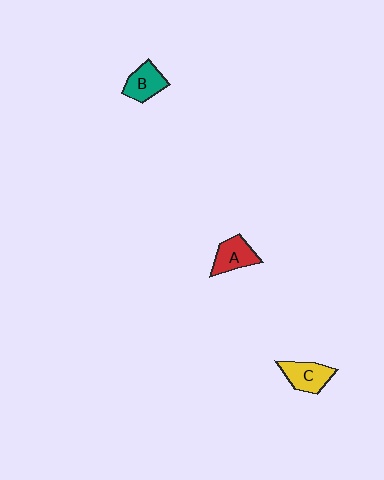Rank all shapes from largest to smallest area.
From largest to smallest: C (yellow), A (red), B (teal).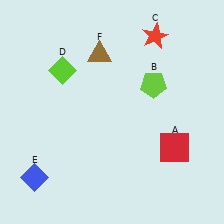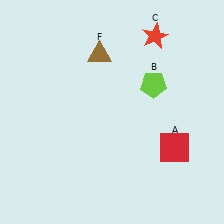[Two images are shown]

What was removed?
The lime diamond (D), the blue diamond (E) were removed in Image 2.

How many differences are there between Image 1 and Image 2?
There are 2 differences between the two images.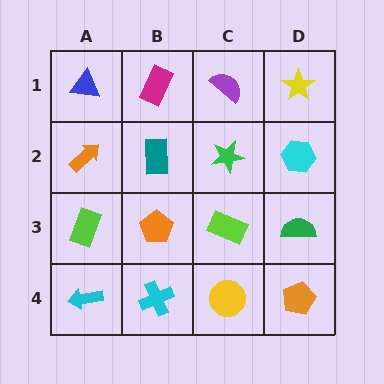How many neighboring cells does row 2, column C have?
4.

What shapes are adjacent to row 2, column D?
A yellow star (row 1, column D), a green semicircle (row 3, column D), a green star (row 2, column C).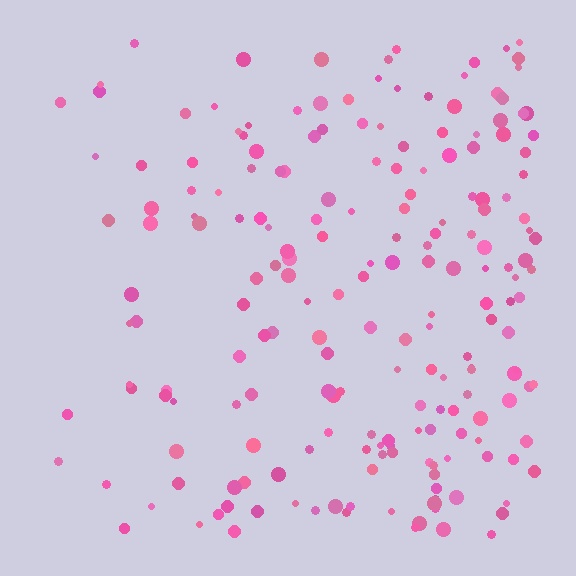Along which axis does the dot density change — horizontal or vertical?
Horizontal.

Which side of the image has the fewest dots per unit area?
The left.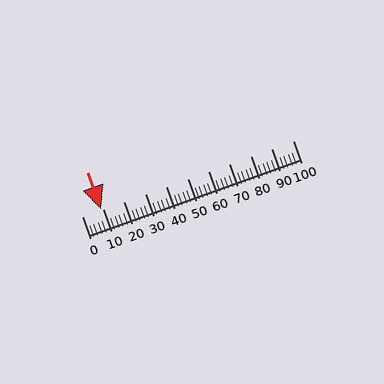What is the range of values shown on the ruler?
The ruler shows values from 0 to 100.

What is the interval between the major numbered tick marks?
The major tick marks are spaced 10 units apart.